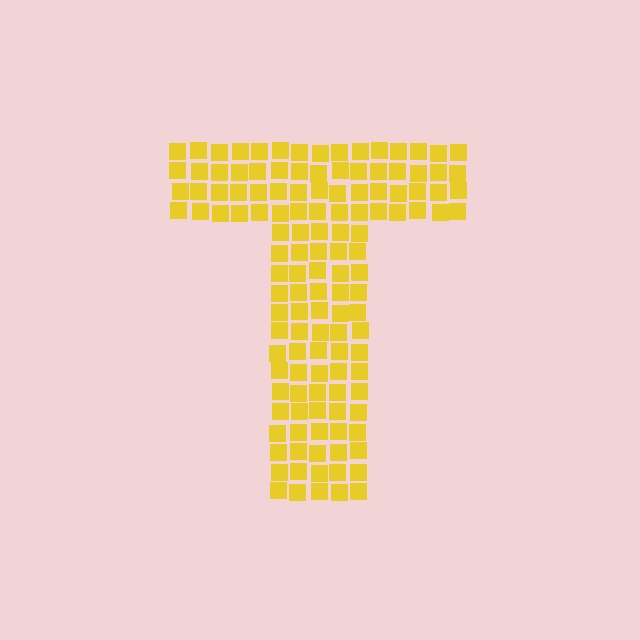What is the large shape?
The large shape is the letter T.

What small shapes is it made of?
It is made of small squares.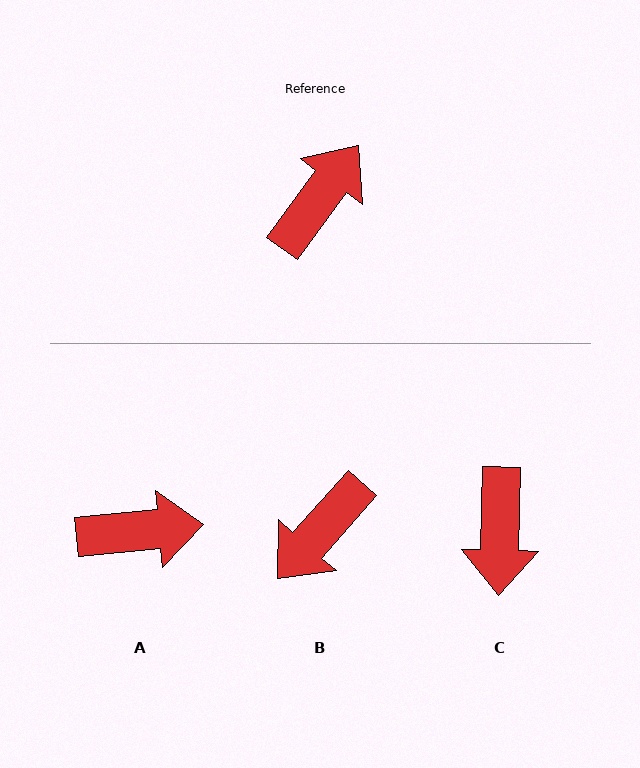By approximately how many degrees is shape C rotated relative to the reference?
Approximately 145 degrees clockwise.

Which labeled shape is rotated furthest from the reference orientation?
B, about 175 degrees away.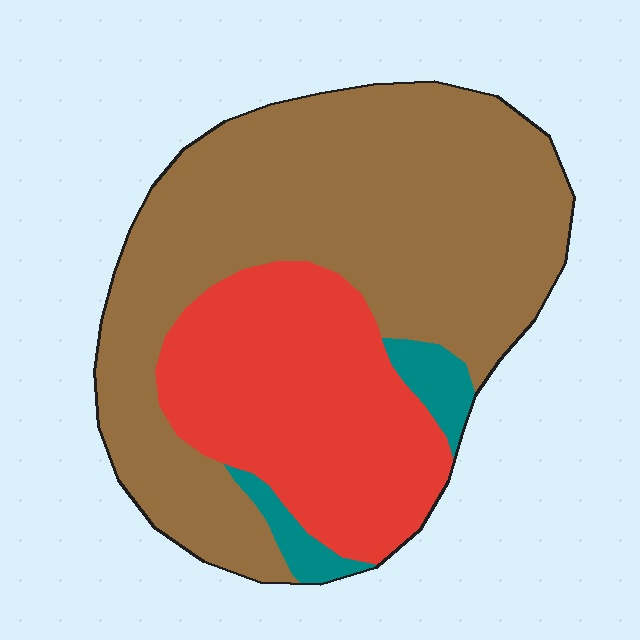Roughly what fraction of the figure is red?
Red takes up about one third (1/3) of the figure.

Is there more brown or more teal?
Brown.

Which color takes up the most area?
Brown, at roughly 60%.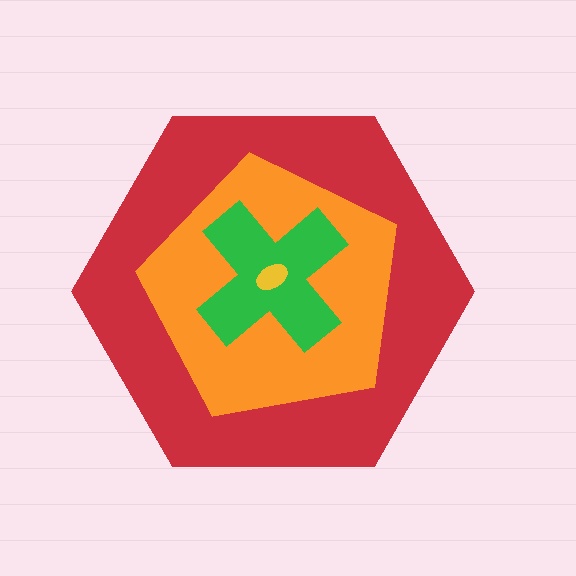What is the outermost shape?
The red hexagon.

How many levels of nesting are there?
4.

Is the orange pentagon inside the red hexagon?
Yes.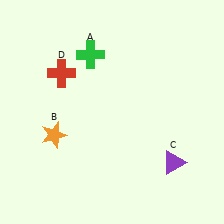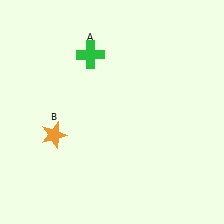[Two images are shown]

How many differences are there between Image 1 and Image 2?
There are 2 differences between the two images.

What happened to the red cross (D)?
The red cross (D) was removed in Image 2. It was in the top-left area of Image 1.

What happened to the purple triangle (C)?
The purple triangle (C) was removed in Image 2. It was in the bottom-right area of Image 1.